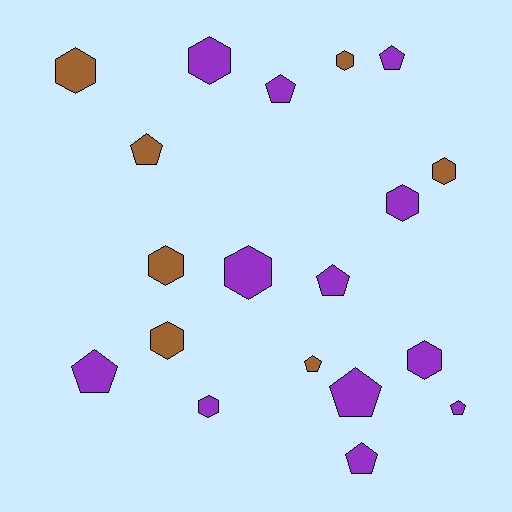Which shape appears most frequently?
Hexagon, with 10 objects.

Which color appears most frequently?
Purple, with 12 objects.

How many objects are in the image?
There are 19 objects.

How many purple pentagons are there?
There are 7 purple pentagons.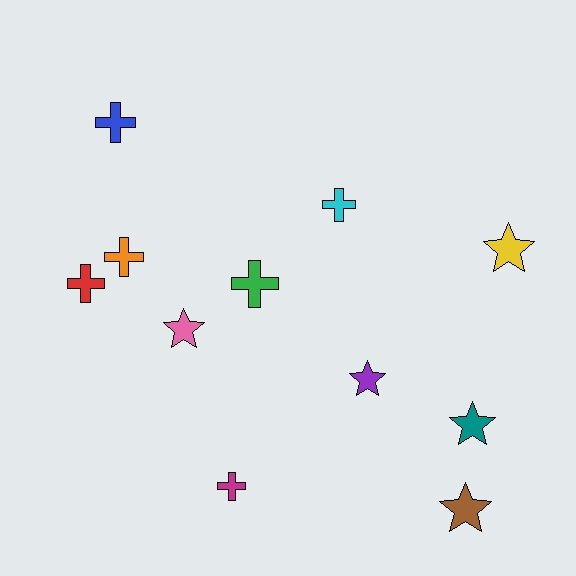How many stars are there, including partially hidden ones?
There are 5 stars.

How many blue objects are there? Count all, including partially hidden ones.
There is 1 blue object.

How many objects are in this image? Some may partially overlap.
There are 11 objects.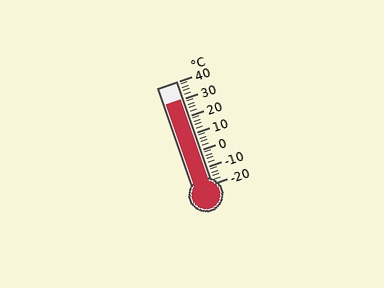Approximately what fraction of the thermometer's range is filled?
The thermometer is filled to approximately 85% of its range.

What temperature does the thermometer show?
The thermometer shows approximately 30°C.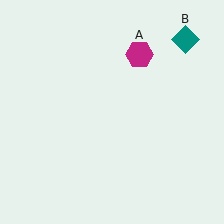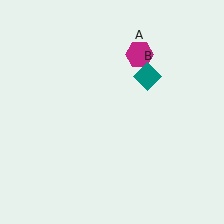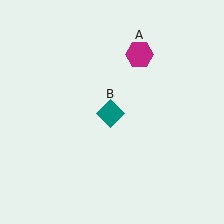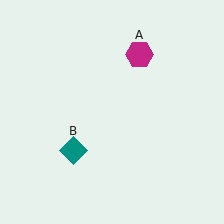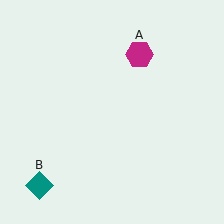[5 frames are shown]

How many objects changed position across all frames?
1 object changed position: teal diamond (object B).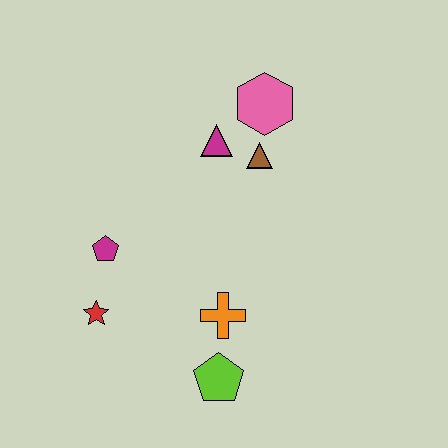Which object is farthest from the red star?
The pink hexagon is farthest from the red star.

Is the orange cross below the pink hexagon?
Yes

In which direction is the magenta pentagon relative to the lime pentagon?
The magenta pentagon is above the lime pentagon.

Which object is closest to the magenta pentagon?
The red star is closest to the magenta pentagon.